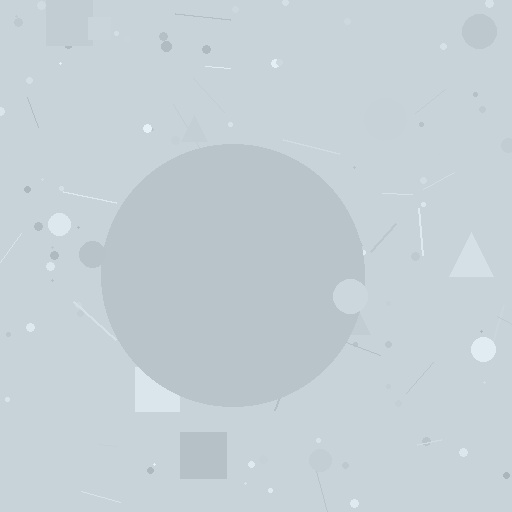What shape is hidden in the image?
A circle is hidden in the image.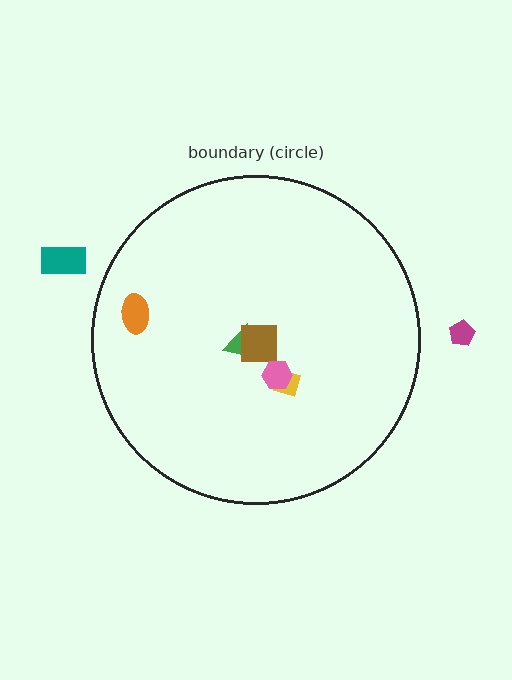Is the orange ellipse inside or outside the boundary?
Inside.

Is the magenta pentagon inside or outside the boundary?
Outside.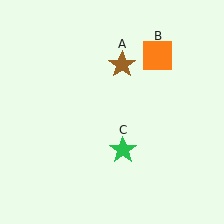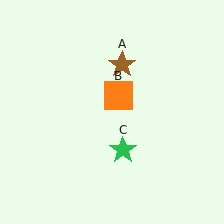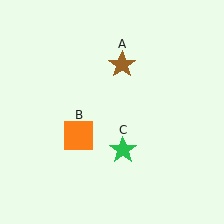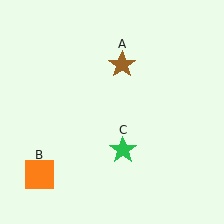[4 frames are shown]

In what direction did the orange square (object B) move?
The orange square (object B) moved down and to the left.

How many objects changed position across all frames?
1 object changed position: orange square (object B).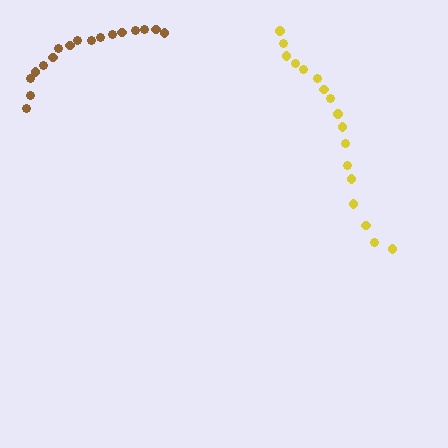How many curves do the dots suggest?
There are 2 distinct paths.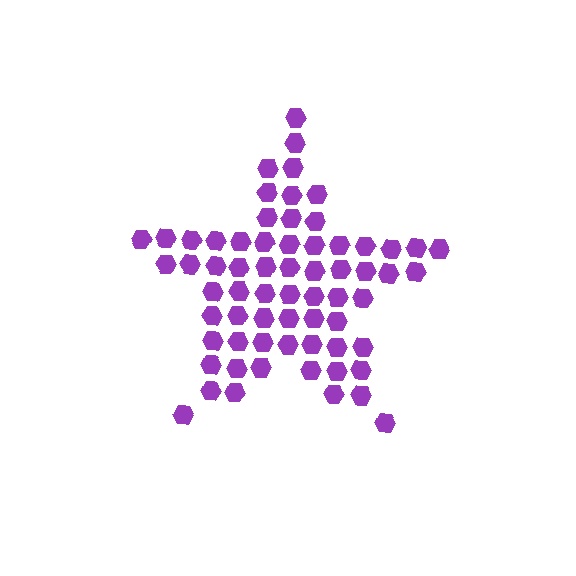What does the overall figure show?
The overall figure shows a star.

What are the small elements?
The small elements are hexagons.